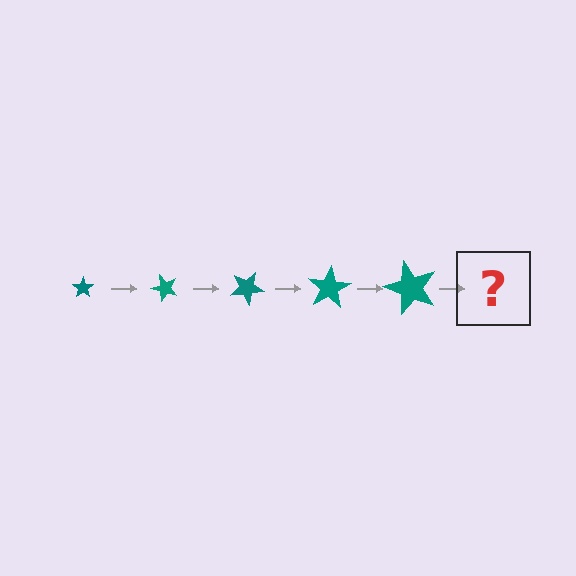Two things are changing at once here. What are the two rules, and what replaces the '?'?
The two rules are that the star grows larger each step and it rotates 50 degrees each step. The '?' should be a star, larger than the previous one and rotated 250 degrees from the start.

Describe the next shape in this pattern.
It should be a star, larger than the previous one and rotated 250 degrees from the start.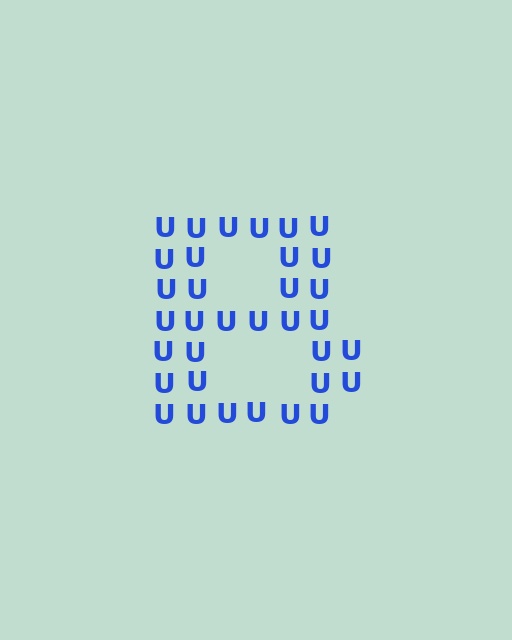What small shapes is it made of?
It is made of small letter U's.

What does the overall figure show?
The overall figure shows the letter B.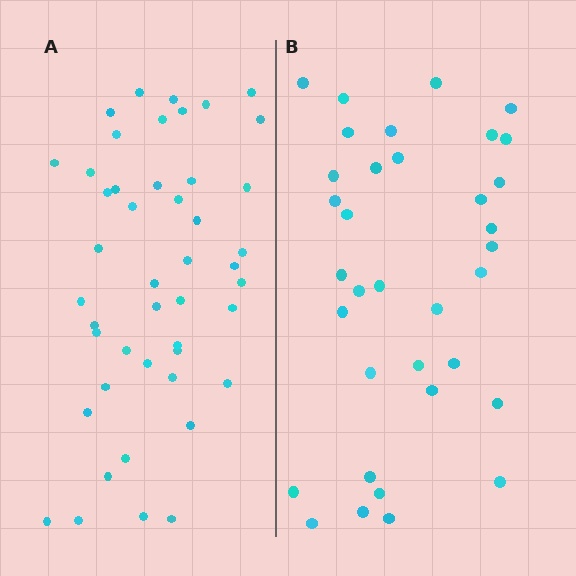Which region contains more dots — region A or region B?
Region A (the left region) has more dots.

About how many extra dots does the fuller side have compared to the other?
Region A has roughly 12 or so more dots than region B.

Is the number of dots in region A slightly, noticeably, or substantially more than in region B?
Region A has noticeably more, but not dramatically so. The ratio is roughly 1.3 to 1.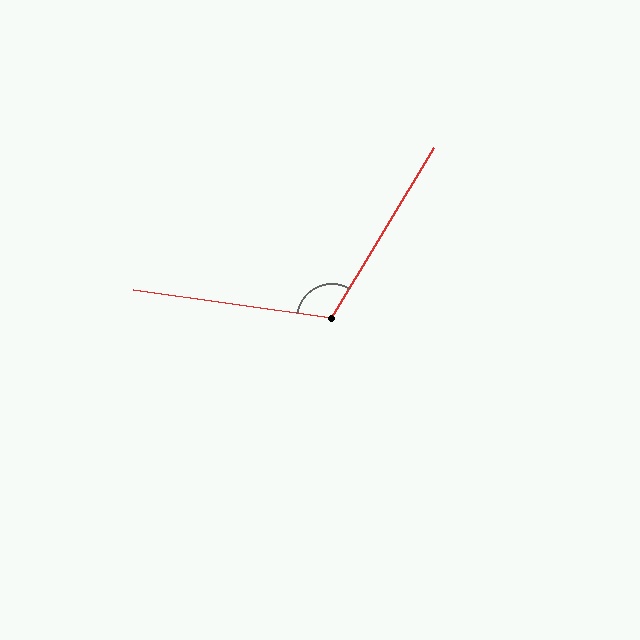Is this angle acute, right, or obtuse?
It is obtuse.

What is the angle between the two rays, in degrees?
Approximately 113 degrees.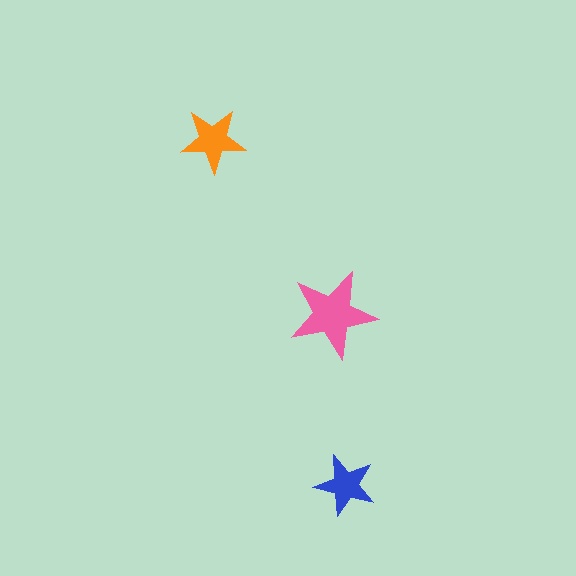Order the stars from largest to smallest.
the pink one, the orange one, the blue one.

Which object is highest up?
The orange star is topmost.